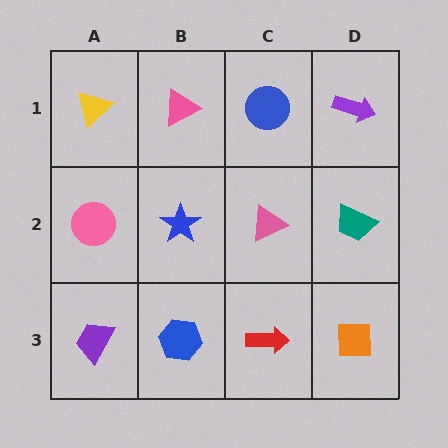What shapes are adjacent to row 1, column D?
A teal trapezoid (row 2, column D), a blue circle (row 1, column C).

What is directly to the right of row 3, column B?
A red arrow.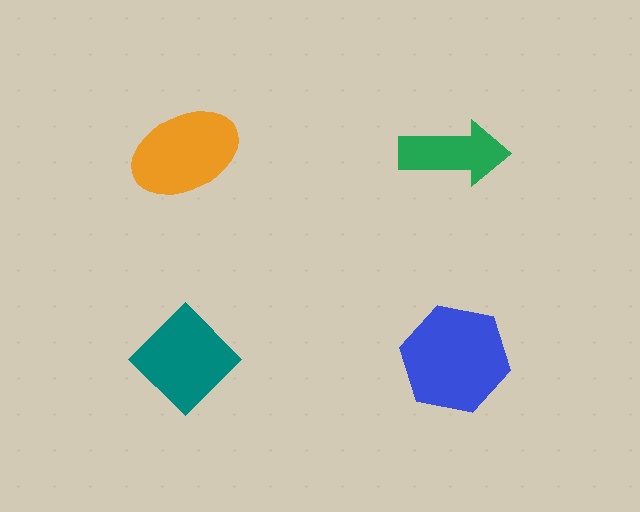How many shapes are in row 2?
2 shapes.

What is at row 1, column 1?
An orange ellipse.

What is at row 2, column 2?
A blue hexagon.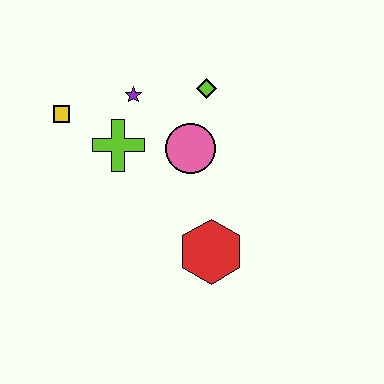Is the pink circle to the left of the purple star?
No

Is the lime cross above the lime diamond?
No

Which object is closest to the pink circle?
The lime diamond is closest to the pink circle.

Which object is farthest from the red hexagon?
The yellow square is farthest from the red hexagon.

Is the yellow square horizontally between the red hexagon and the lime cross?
No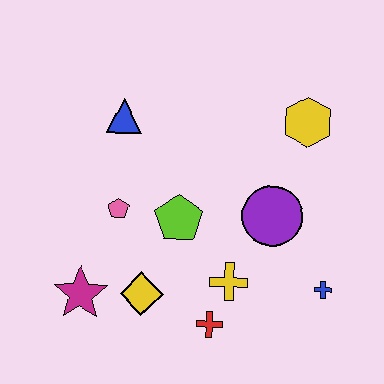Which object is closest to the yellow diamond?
The magenta star is closest to the yellow diamond.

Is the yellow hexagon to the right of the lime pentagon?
Yes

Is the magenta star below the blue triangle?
Yes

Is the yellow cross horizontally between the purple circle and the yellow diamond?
Yes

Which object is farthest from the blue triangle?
The blue cross is farthest from the blue triangle.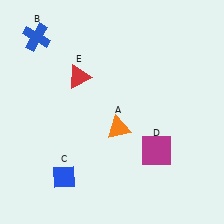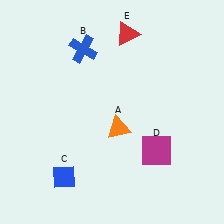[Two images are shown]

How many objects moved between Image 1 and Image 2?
2 objects moved between the two images.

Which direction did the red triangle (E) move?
The red triangle (E) moved right.